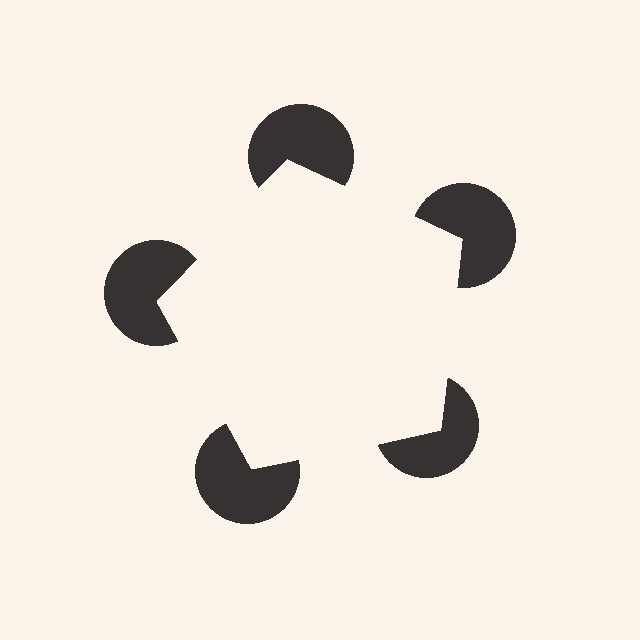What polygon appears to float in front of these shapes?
An illusory pentagon — its edges are inferred from the aligned wedge cuts in the pac-man discs, not physically drawn.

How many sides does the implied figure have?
5 sides.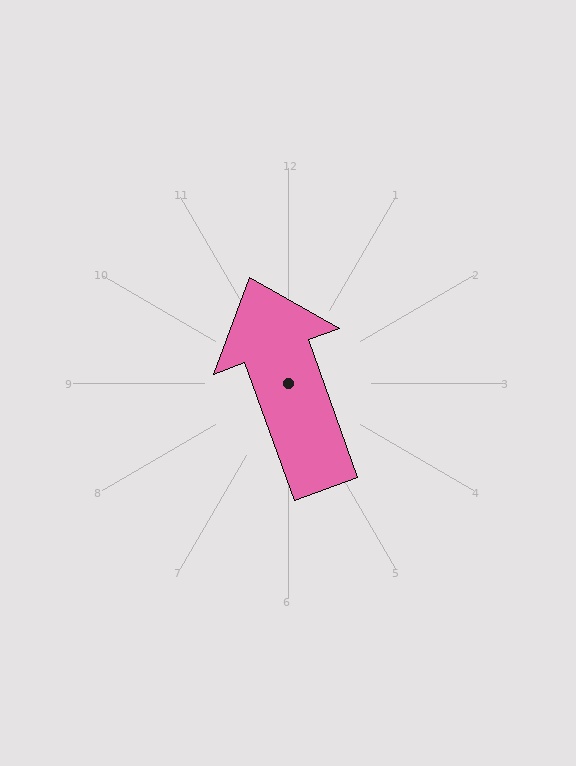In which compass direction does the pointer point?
North.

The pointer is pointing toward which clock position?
Roughly 11 o'clock.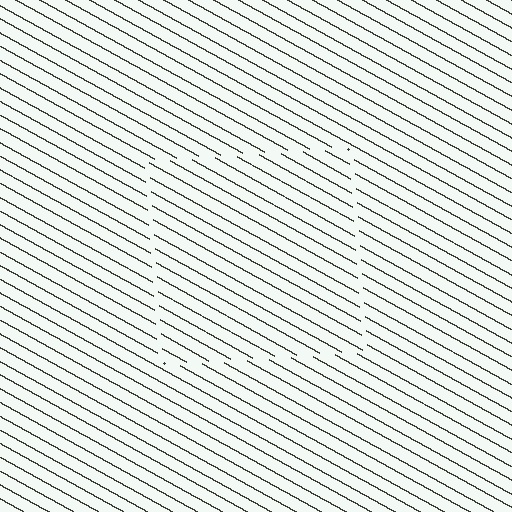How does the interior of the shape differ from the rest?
The interior of the shape contains the same grating, shifted by half a period — the contour is defined by the phase discontinuity where line-ends from the inner and outer gratings abut.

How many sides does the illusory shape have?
4 sides — the line-ends trace a square.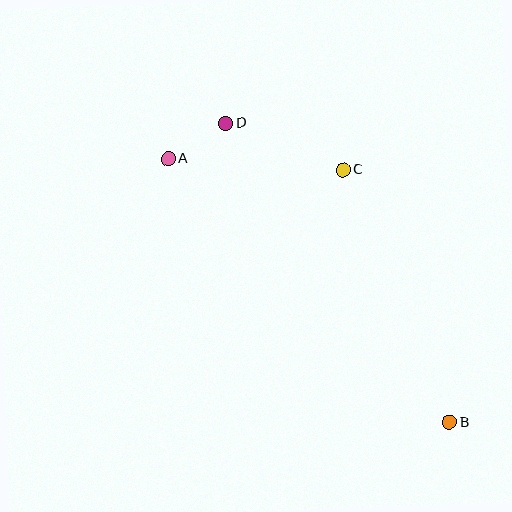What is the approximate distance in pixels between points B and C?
The distance between B and C is approximately 274 pixels.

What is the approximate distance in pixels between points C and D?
The distance between C and D is approximately 127 pixels.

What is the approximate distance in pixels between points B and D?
The distance between B and D is approximately 373 pixels.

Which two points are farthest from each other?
Points A and B are farthest from each other.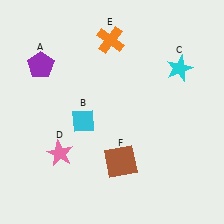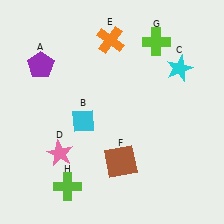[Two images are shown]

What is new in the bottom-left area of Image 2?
A lime cross (H) was added in the bottom-left area of Image 2.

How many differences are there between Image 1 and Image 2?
There are 2 differences between the two images.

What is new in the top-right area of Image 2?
A lime cross (G) was added in the top-right area of Image 2.